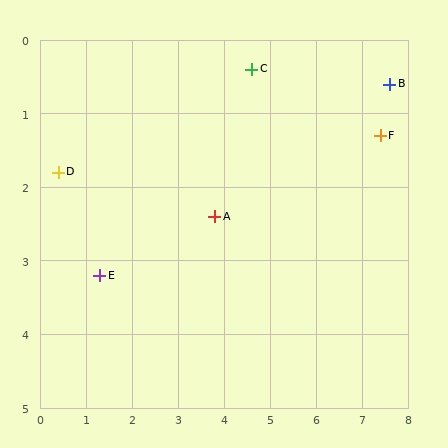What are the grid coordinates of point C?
Point C is at approximately (4.6, 0.4).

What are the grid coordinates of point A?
Point A is at approximately (3.8, 2.4).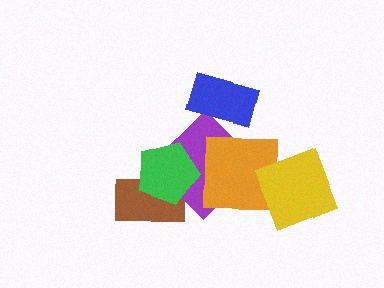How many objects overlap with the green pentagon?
2 objects overlap with the green pentagon.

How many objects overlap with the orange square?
2 objects overlap with the orange square.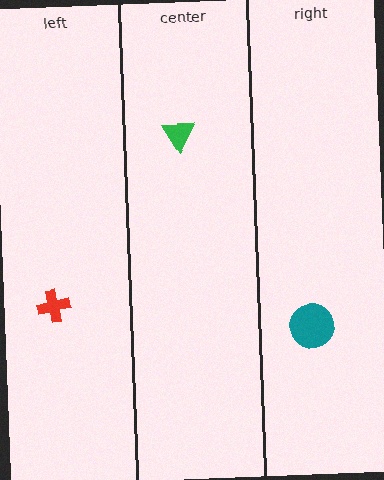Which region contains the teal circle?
The right region.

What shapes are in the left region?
The red cross.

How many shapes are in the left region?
1.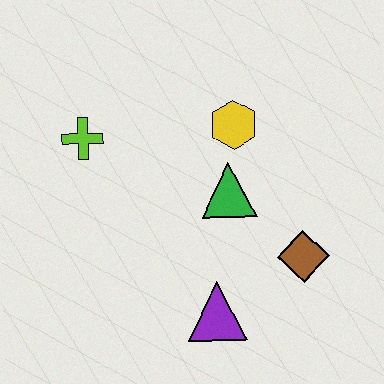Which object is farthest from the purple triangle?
The lime cross is farthest from the purple triangle.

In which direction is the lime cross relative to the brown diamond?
The lime cross is to the left of the brown diamond.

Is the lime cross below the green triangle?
No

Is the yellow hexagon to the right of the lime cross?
Yes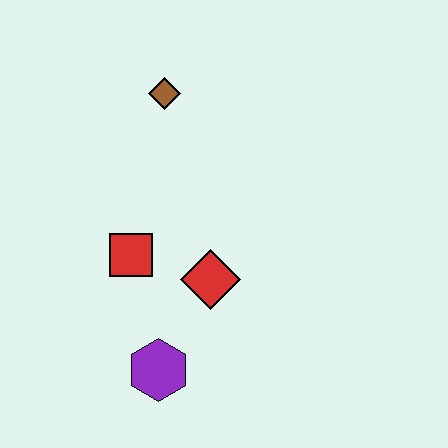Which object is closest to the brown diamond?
The red square is closest to the brown diamond.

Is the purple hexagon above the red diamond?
No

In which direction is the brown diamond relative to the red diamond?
The brown diamond is above the red diamond.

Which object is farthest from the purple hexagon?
The brown diamond is farthest from the purple hexagon.